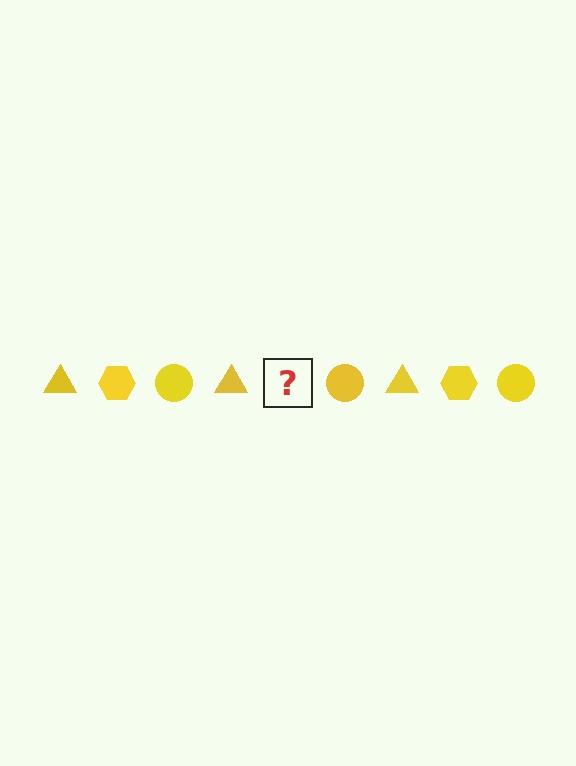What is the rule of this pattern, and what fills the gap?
The rule is that the pattern cycles through triangle, hexagon, circle shapes in yellow. The gap should be filled with a yellow hexagon.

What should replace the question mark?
The question mark should be replaced with a yellow hexagon.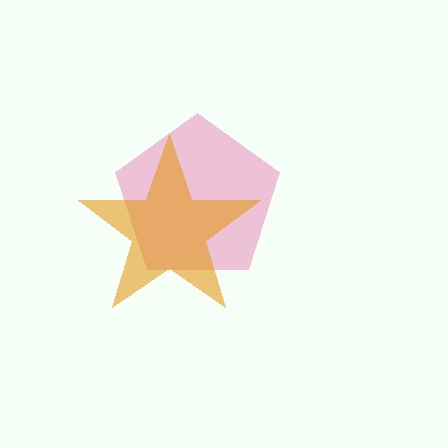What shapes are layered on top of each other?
The layered shapes are: a pink pentagon, an orange star.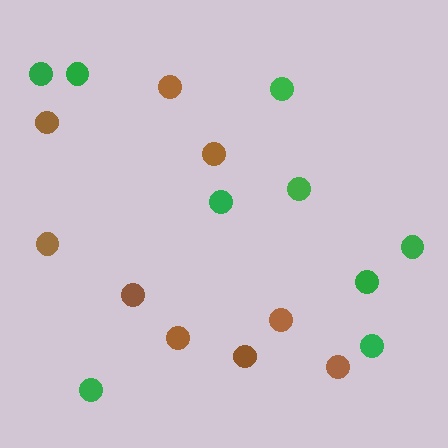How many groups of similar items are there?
There are 2 groups: one group of green circles (9) and one group of brown circles (9).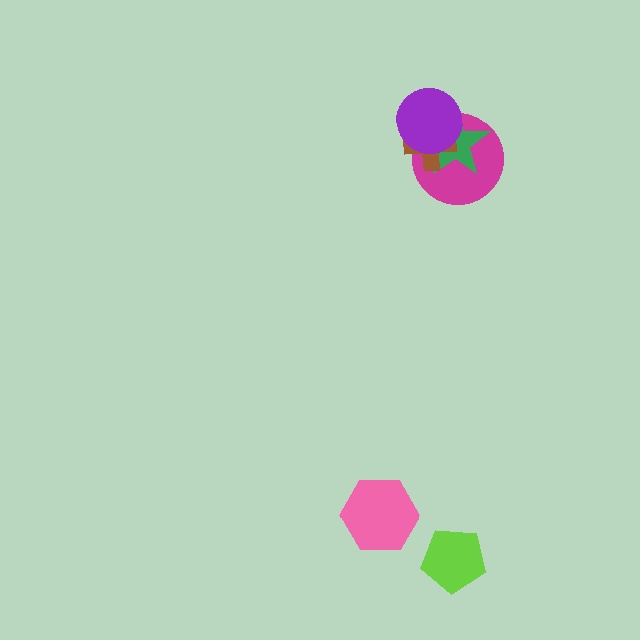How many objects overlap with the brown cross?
3 objects overlap with the brown cross.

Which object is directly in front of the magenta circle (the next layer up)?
The green star is directly in front of the magenta circle.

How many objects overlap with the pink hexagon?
0 objects overlap with the pink hexagon.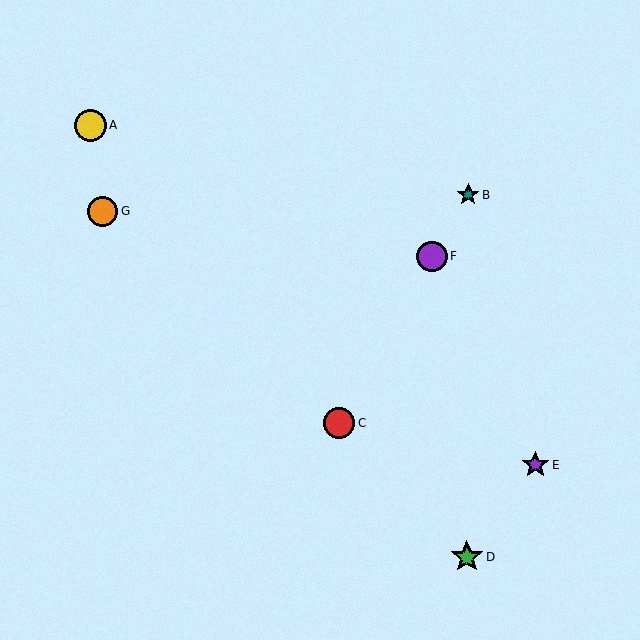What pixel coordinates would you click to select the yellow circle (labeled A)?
Click at (90, 125) to select the yellow circle A.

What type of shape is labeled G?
Shape G is an orange circle.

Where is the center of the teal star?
The center of the teal star is at (468, 195).